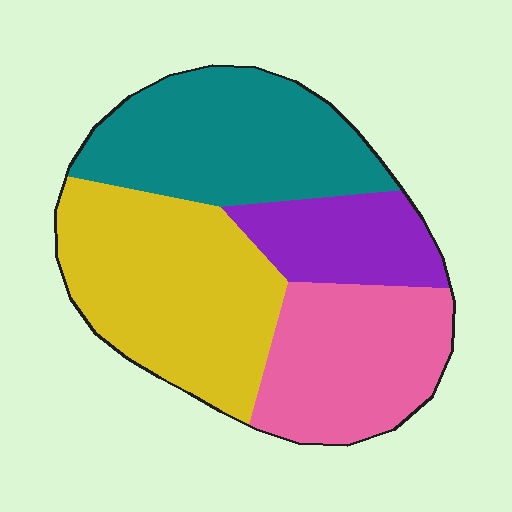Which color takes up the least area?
Purple, at roughly 15%.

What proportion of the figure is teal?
Teal covers around 30% of the figure.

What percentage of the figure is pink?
Pink covers roughly 25% of the figure.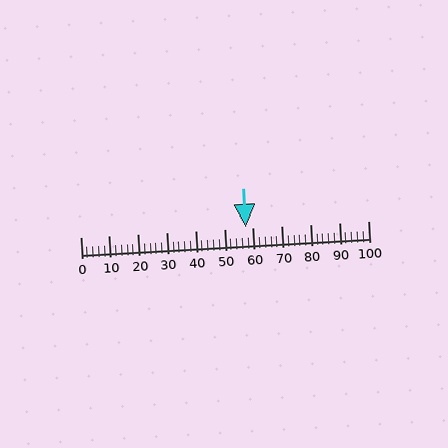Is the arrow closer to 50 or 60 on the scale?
The arrow is closer to 60.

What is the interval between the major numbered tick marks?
The major tick marks are spaced 10 units apart.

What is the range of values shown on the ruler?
The ruler shows values from 0 to 100.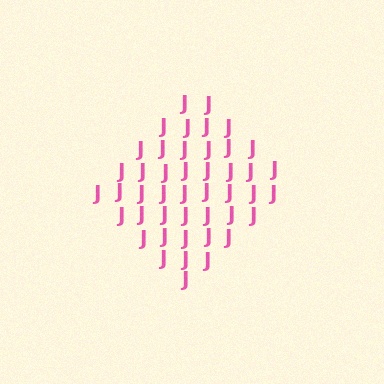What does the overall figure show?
The overall figure shows a diamond.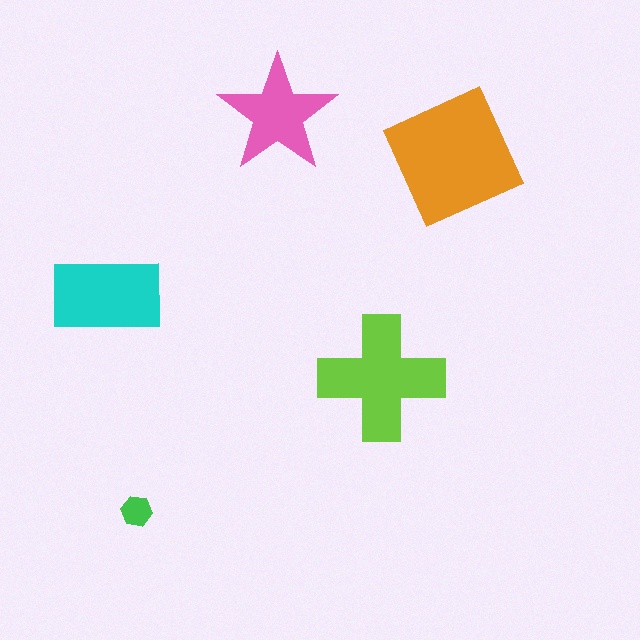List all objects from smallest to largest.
The green hexagon, the pink star, the cyan rectangle, the lime cross, the orange square.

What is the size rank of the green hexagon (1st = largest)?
5th.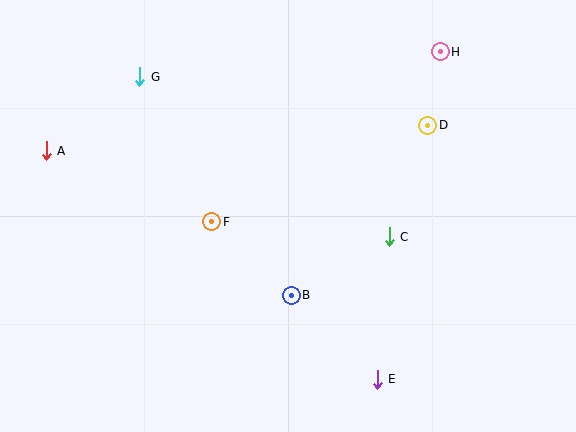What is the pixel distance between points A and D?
The distance between A and D is 382 pixels.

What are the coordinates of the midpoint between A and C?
The midpoint between A and C is at (218, 194).